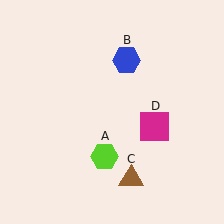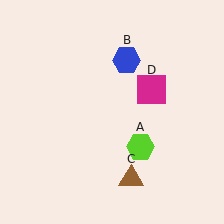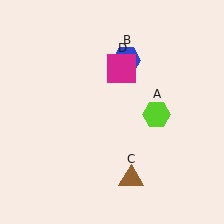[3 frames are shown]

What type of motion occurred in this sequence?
The lime hexagon (object A), magenta square (object D) rotated counterclockwise around the center of the scene.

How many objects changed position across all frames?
2 objects changed position: lime hexagon (object A), magenta square (object D).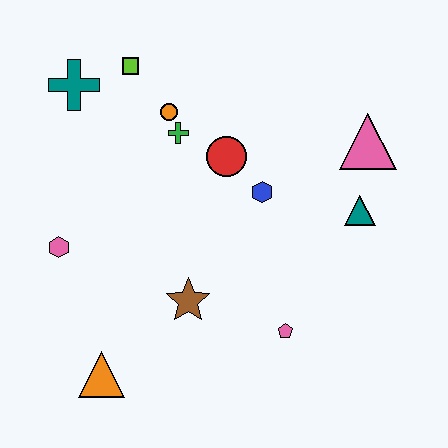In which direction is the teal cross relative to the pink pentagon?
The teal cross is above the pink pentagon.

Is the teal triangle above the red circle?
No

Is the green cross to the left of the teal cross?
No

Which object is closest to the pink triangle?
The teal triangle is closest to the pink triangle.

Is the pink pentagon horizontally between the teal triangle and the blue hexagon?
Yes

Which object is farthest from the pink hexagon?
The pink triangle is farthest from the pink hexagon.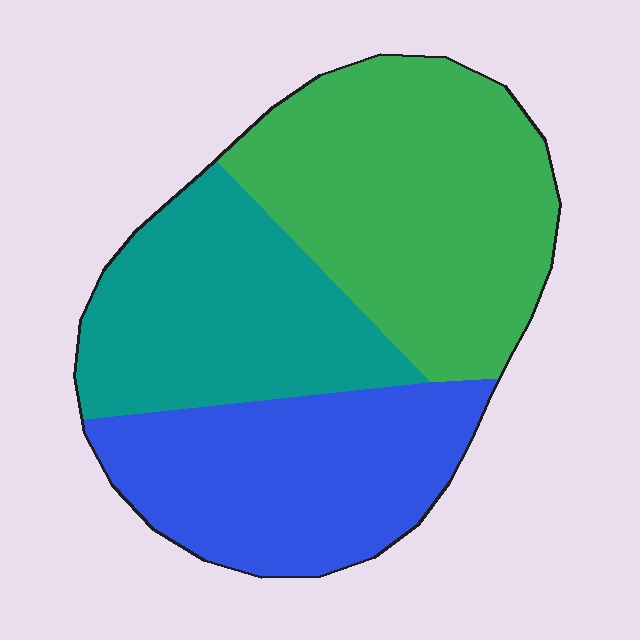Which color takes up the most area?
Green, at roughly 40%.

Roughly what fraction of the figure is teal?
Teal takes up between a sixth and a third of the figure.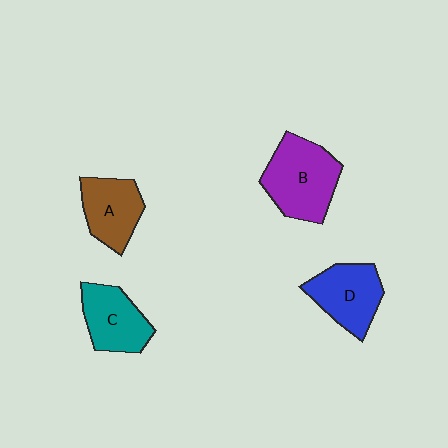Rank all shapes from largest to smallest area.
From largest to smallest: B (purple), D (blue), C (teal), A (brown).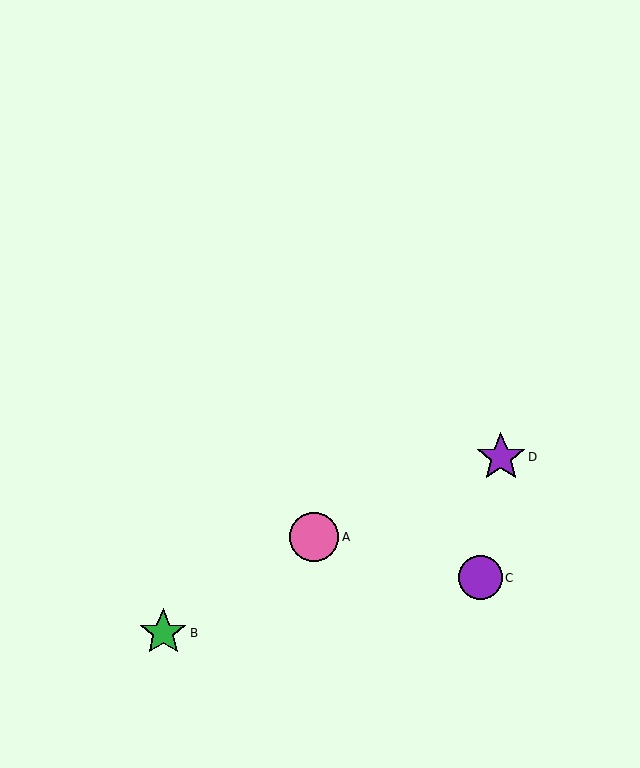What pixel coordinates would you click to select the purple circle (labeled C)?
Click at (480, 578) to select the purple circle C.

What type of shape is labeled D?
Shape D is a purple star.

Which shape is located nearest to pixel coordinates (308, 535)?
The pink circle (labeled A) at (314, 537) is nearest to that location.